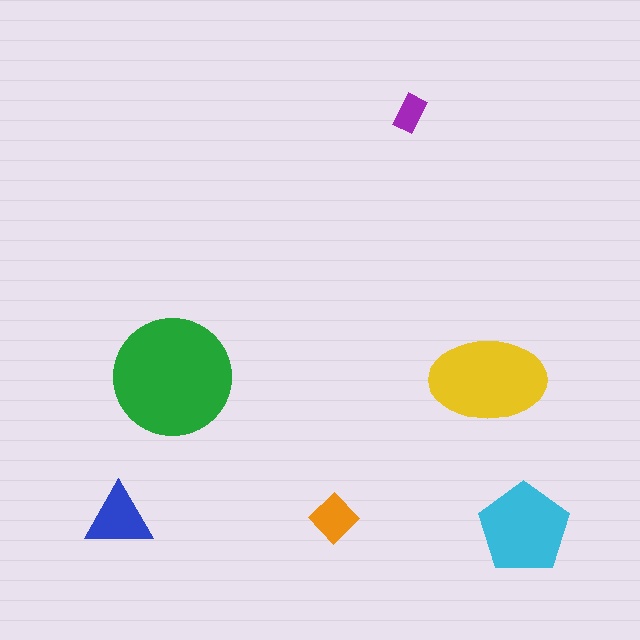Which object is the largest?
The green circle.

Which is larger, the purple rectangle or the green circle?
The green circle.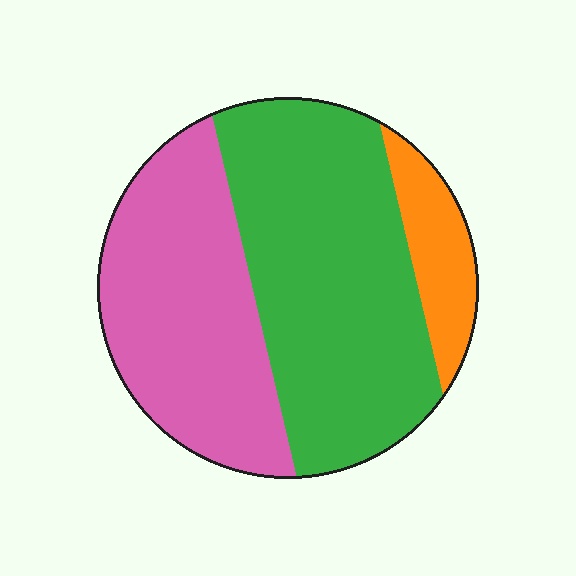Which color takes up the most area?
Green, at roughly 50%.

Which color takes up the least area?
Orange, at roughly 10%.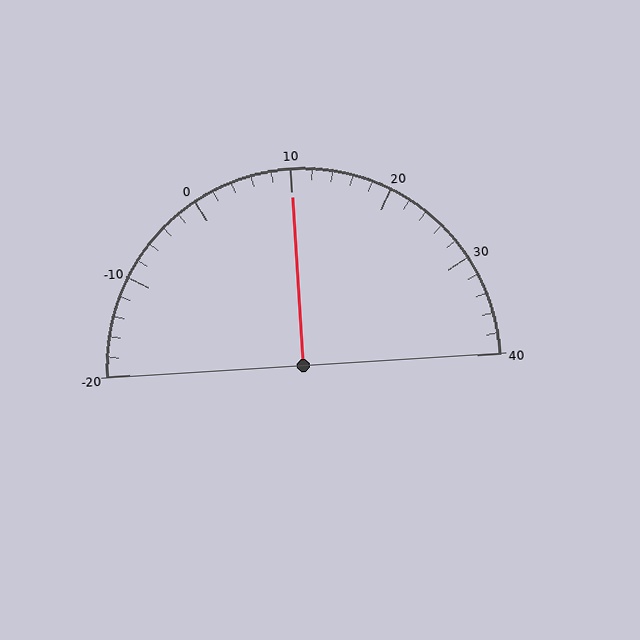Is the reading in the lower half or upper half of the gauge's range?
The reading is in the upper half of the range (-20 to 40).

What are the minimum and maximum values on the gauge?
The gauge ranges from -20 to 40.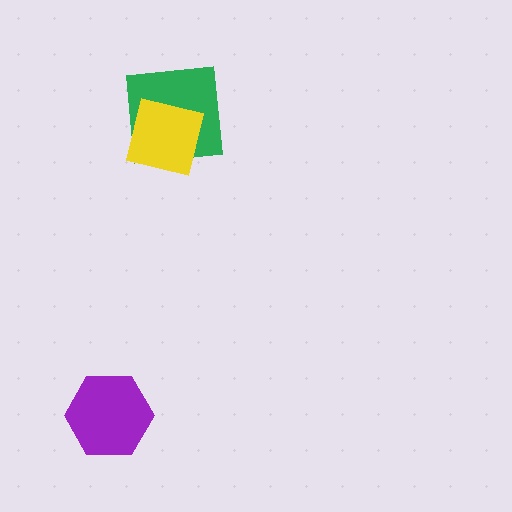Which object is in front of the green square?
The yellow square is in front of the green square.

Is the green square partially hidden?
Yes, it is partially covered by another shape.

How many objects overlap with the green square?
1 object overlaps with the green square.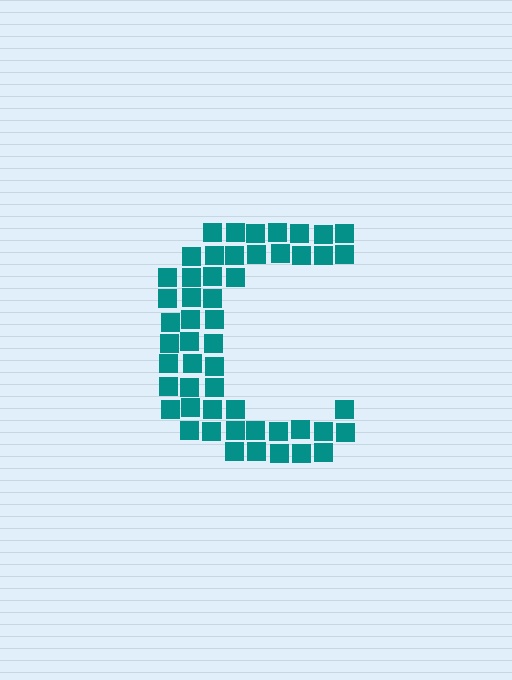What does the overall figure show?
The overall figure shows the letter C.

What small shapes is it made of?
It is made of small squares.